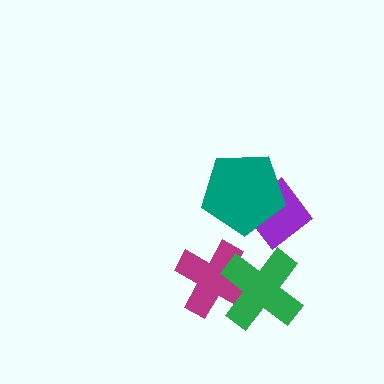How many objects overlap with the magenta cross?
1 object overlaps with the magenta cross.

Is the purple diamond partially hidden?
Yes, it is partially covered by another shape.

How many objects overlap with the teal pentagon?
1 object overlaps with the teal pentagon.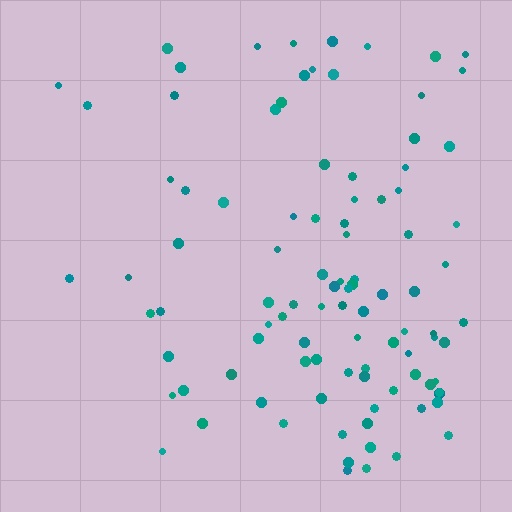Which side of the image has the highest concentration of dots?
The right.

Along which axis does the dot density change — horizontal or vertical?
Horizontal.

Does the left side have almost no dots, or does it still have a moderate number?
Still a moderate number, just noticeably fewer than the right.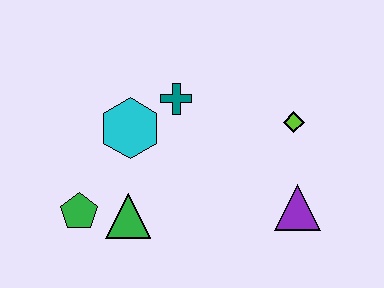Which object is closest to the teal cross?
The cyan hexagon is closest to the teal cross.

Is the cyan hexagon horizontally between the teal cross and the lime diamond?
No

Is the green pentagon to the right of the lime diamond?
No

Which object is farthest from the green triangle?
The lime diamond is farthest from the green triangle.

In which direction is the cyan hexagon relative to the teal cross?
The cyan hexagon is to the left of the teal cross.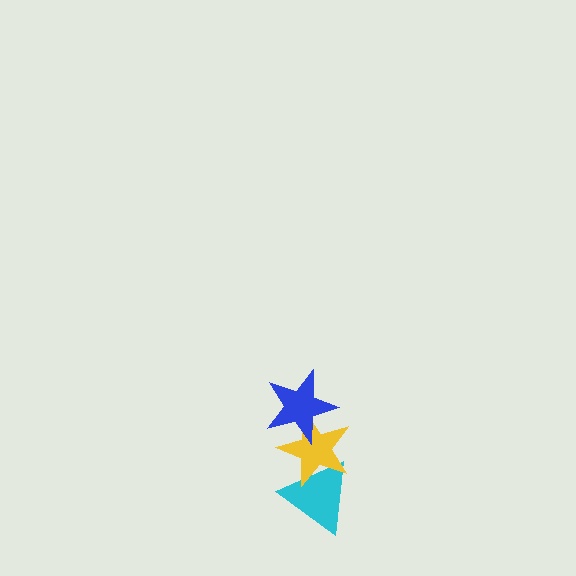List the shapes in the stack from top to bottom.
From top to bottom: the blue star, the yellow star, the cyan triangle.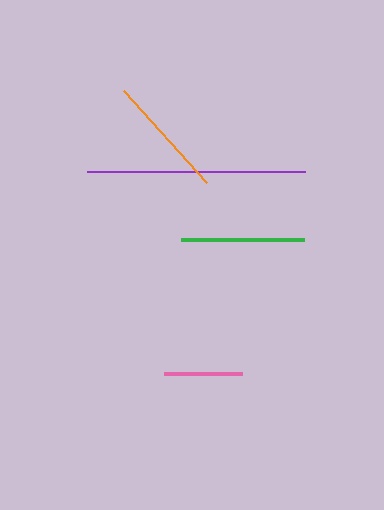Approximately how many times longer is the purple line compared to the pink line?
The purple line is approximately 2.8 times the length of the pink line.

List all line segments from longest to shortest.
From longest to shortest: purple, orange, green, pink.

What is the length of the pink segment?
The pink segment is approximately 78 pixels long.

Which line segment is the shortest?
The pink line is the shortest at approximately 78 pixels.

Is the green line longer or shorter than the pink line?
The green line is longer than the pink line.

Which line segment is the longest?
The purple line is the longest at approximately 218 pixels.